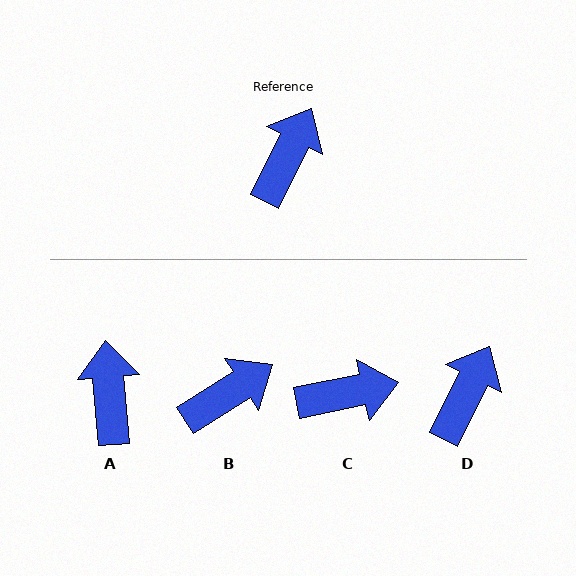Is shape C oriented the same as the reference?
No, it is off by about 52 degrees.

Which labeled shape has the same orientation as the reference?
D.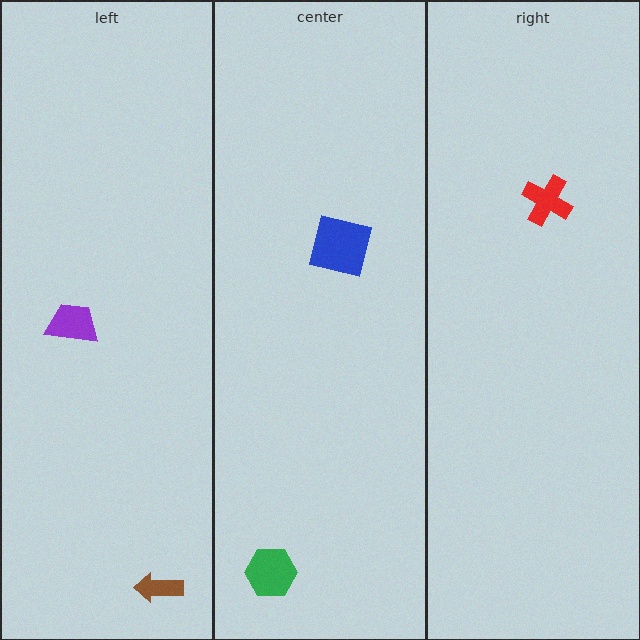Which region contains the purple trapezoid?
The left region.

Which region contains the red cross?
The right region.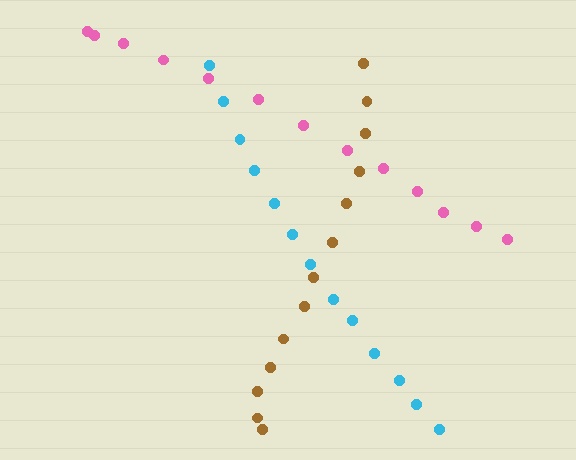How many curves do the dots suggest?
There are 3 distinct paths.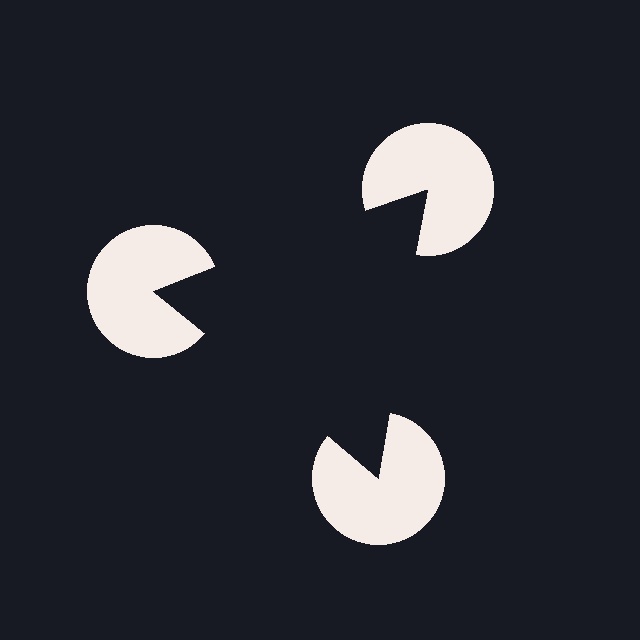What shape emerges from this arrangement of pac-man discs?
An illusory triangle — its edges are inferred from the aligned wedge cuts in the pac-man discs, not physically drawn.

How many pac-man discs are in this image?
There are 3 — one at each vertex of the illusory triangle.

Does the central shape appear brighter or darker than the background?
It typically appears slightly darker than the background, even though no actual brightness change is drawn.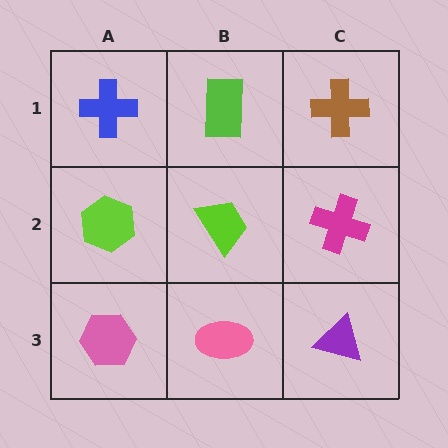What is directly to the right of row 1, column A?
A lime rectangle.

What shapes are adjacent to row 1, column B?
A lime trapezoid (row 2, column B), a blue cross (row 1, column A), a brown cross (row 1, column C).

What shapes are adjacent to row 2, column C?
A brown cross (row 1, column C), a purple triangle (row 3, column C), a lime trapezoid (row 2, column B).